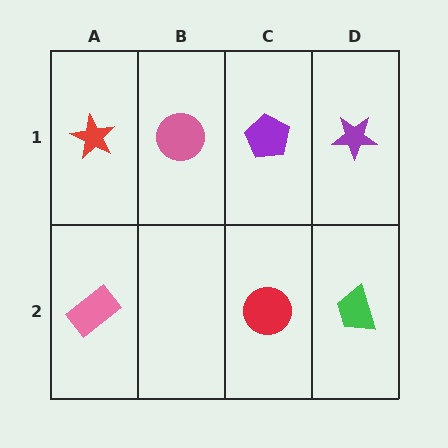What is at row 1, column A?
A red star.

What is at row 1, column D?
A purple star.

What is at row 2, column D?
A green trapezoid.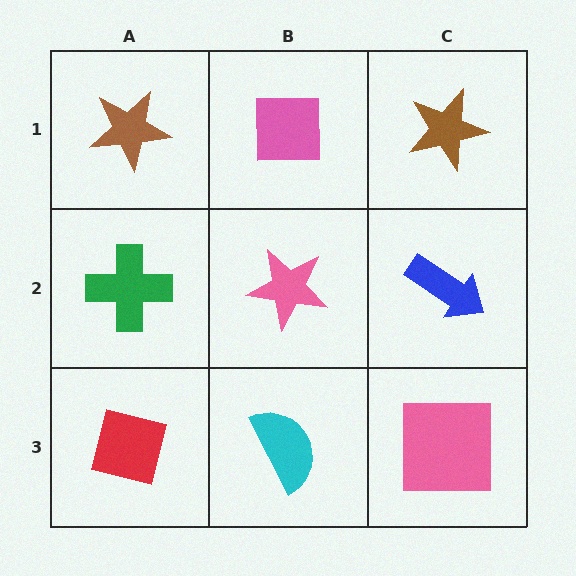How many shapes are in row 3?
3 shapes.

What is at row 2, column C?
A blue arrow.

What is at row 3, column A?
A red square.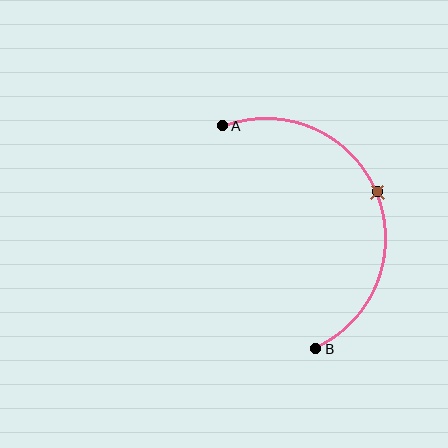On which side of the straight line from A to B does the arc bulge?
The arc bulges to the right of the straight line connecting A and B.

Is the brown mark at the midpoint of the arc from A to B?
Yes. The brown mark lies on the arc at equal arc-length from both A and B — it is the arc midpoint.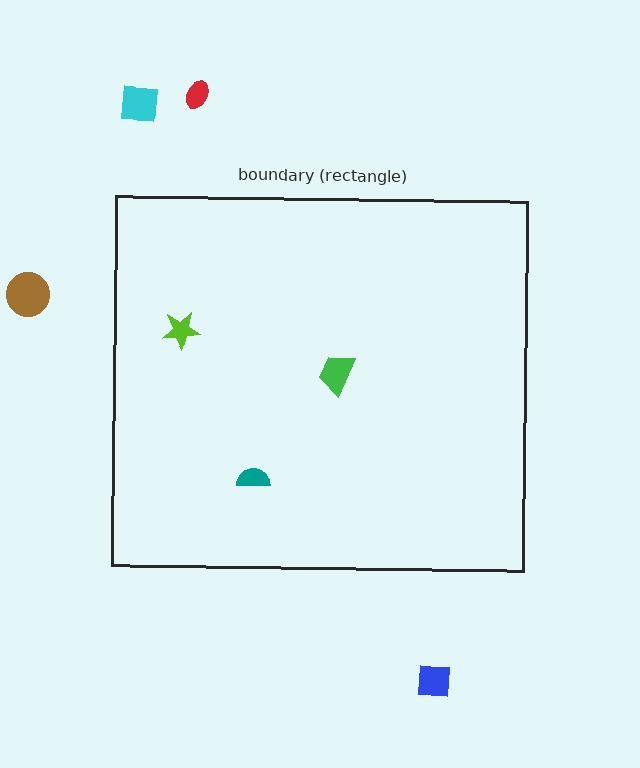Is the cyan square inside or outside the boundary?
Outside.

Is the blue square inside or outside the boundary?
Outside.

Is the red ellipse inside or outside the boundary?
Outside.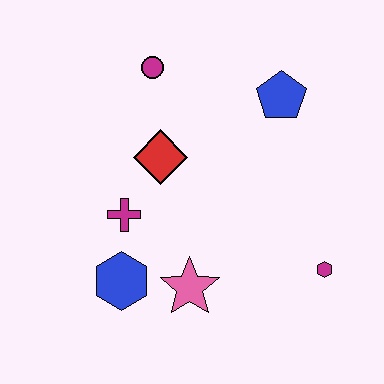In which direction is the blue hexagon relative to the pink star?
The blue hexagon is to the left of the pink star.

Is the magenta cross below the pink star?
No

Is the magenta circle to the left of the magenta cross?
No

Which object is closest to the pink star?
The blue hexagon is closest to the pink star.